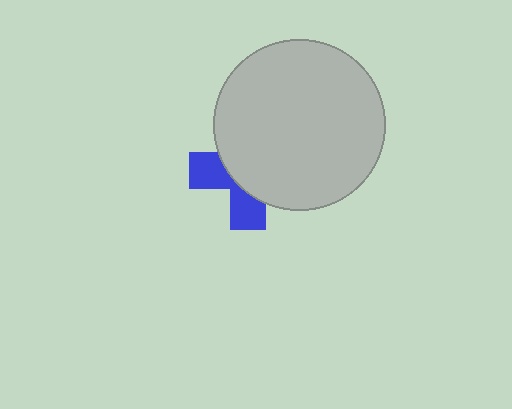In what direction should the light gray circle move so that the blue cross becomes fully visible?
The light gray circle should move toward the upper-right. That is the shortest direction to clear the overlap and leave the blue cross fully visible.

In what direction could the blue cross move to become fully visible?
The blue cross could move toward the lower-left. That would shift it out from behind the light gray circle entirely.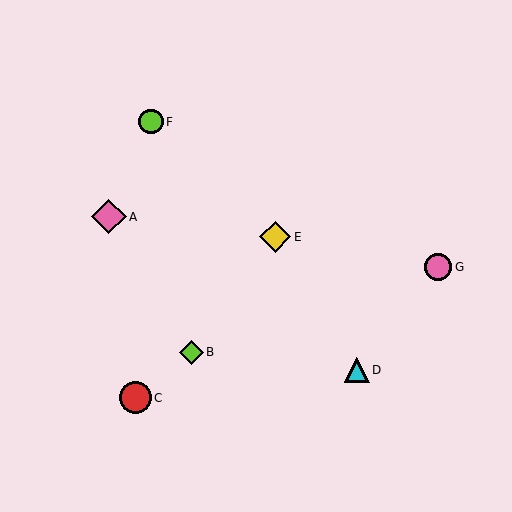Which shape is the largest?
The pink diamond (labeled A) is the largest.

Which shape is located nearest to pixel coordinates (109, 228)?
The pink diamond (labeled A) at (109, 217) is nearest to that location.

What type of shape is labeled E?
Shape E is a yellow diamond.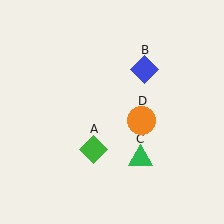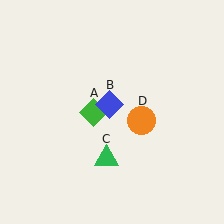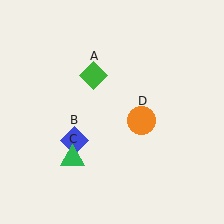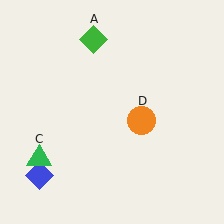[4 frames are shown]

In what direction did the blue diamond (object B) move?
The blue diamond (object B) moved down and to the left.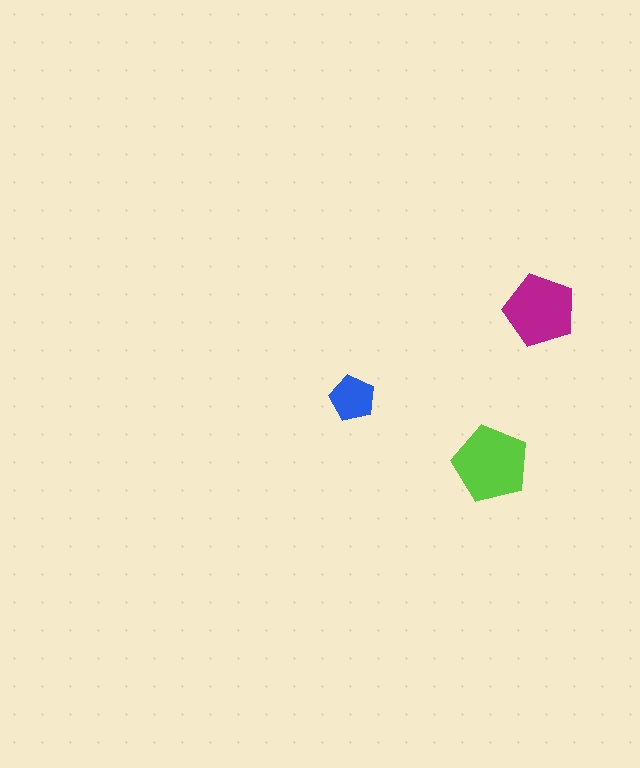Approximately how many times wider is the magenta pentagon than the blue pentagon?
About 1.5 times wider.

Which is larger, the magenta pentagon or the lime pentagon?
The lime one.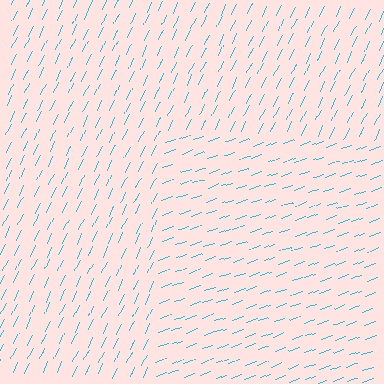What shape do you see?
I see a rectangle.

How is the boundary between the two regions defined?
The boundary is defined purely by a change in line orientation (approximately 45 degrees difference). All lines are the same color and thickness.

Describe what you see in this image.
The image is filled with small cyan line segments. A rectangle region in the image has lines oriented differently from the surrounding lines, creating a visible texture boundary.